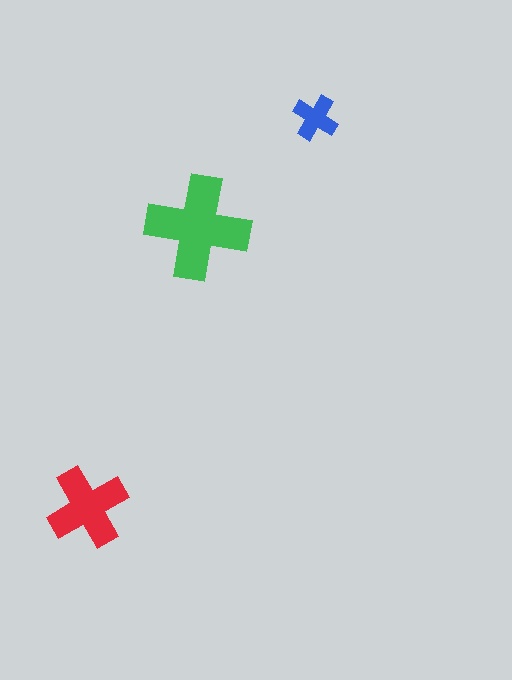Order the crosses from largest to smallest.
the green one, the red one, the blue one.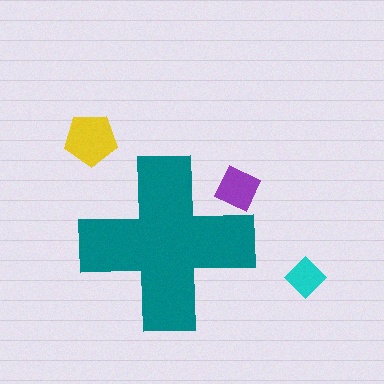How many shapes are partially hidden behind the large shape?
1 shape is partially hidden.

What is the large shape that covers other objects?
A teal cross.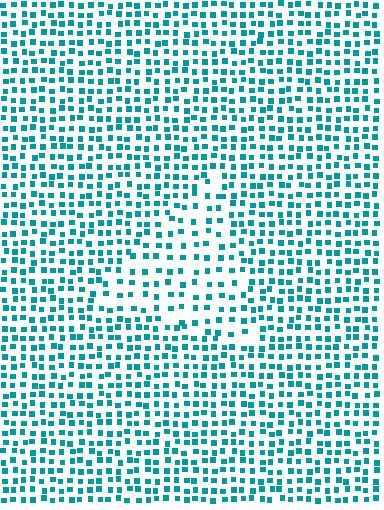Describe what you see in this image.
The image contains small teal elements arranged at two different densities. A triangle-shaped region is visible where the elements are less densely packed than the surrounding area.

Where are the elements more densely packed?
The elements are more densely packed outside the triangle boundary.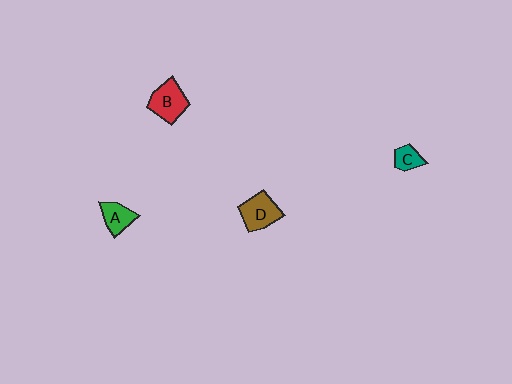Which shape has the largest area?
Shape B (red).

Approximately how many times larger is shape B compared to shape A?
Approximately 1.4 times.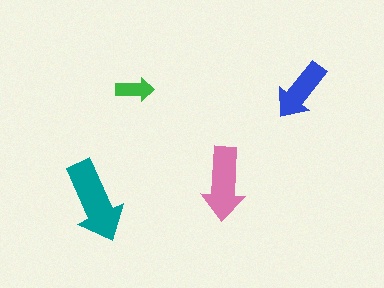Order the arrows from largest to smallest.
the teal one, the pink one, the blue one, the green one.